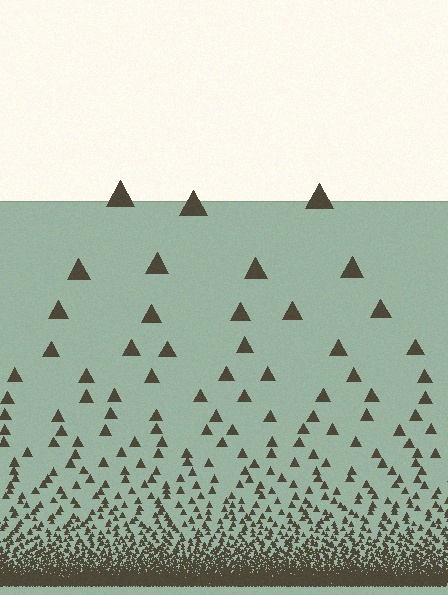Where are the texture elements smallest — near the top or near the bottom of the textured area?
Near the bottom.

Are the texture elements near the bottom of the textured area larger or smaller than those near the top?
Smaller. The gradient is inverted — elements near the bottom are smaller and denser.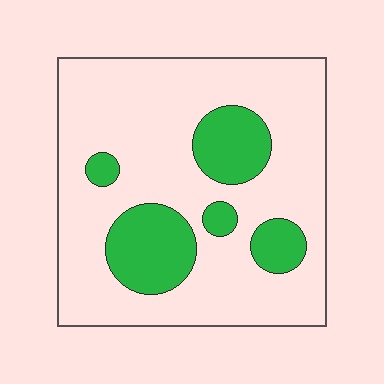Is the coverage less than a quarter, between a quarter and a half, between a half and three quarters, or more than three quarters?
Less than a quarter.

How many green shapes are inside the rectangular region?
5.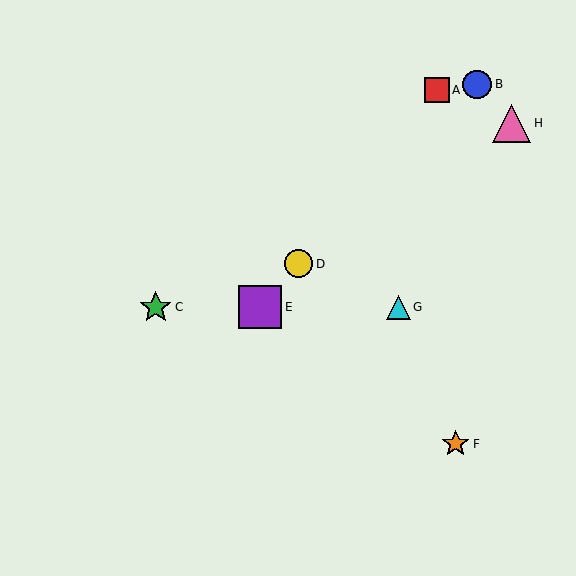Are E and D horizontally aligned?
No, E is at y≈307 and D is at y≈264.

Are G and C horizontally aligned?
Yes, both are at y≈307.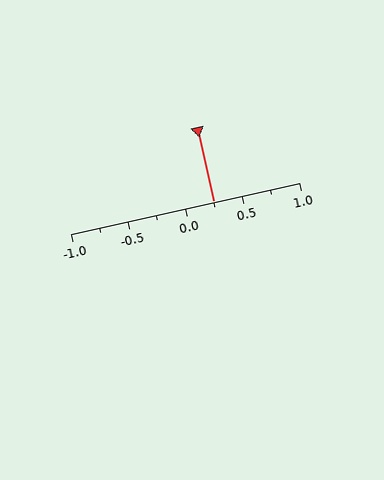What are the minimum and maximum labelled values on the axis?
The axis runs from -1.0 to 1.0.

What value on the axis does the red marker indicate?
The marker indicates approximately 0.25.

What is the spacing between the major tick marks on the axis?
The major ticks are spaced 0.5 apart.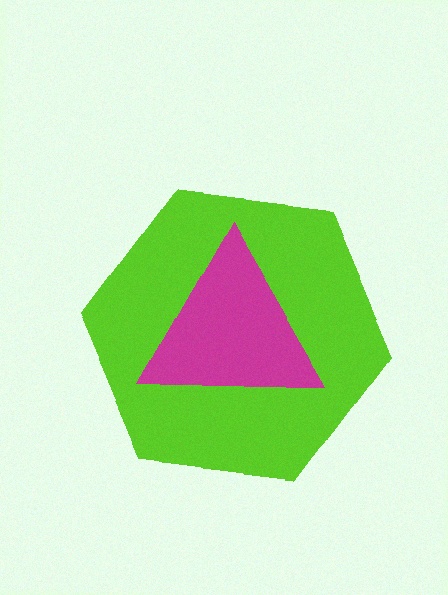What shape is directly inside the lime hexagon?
The magenta triangle.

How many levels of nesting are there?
2.